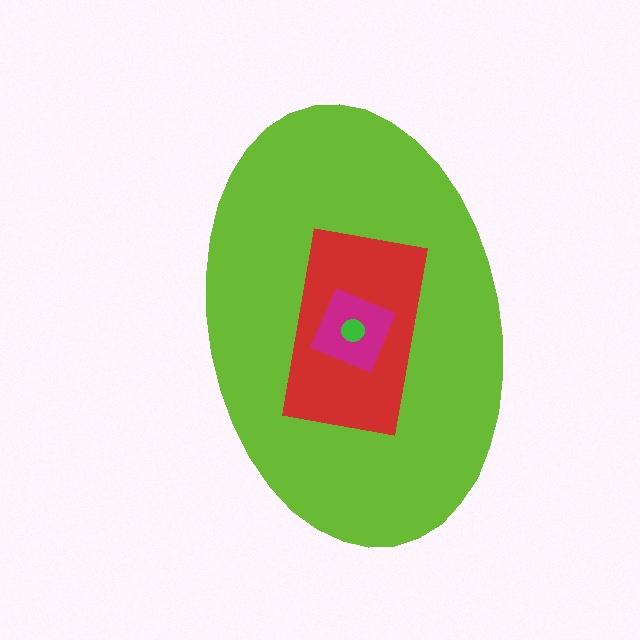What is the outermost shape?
The lime ellipse.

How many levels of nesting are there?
4.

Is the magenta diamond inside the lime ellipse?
Yes.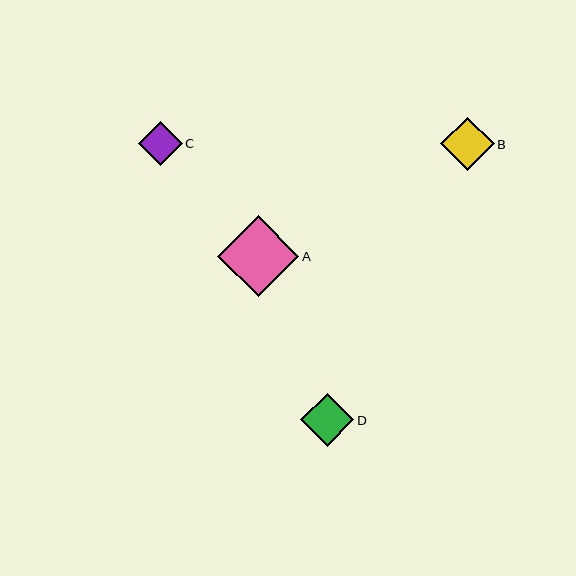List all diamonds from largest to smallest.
From largest to smallest: A, B, D, C.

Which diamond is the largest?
Diamond A is the largest with a size of approximately 81 pixels.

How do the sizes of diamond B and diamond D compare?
Diamond B and diamond D are approximately the same size.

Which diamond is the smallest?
Diamond C is the smallest with a size of approximately 43 pixels.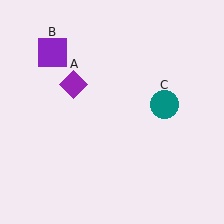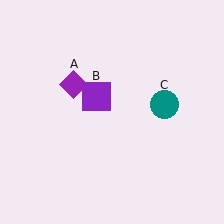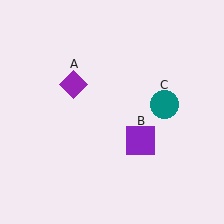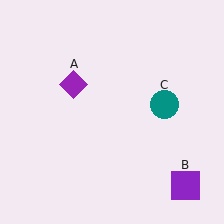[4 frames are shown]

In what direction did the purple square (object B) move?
The purple square (object B) moved down and to the right.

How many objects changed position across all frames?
1 object changed position: purple square (object B).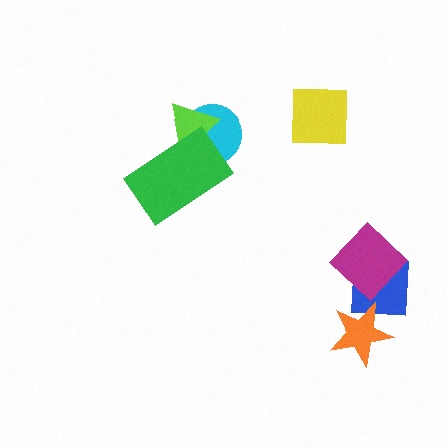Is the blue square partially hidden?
Yes, it is partially covered by another shape.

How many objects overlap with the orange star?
1 object overlaps with the orange star.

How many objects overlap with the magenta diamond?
1 object overlaps with the magenta diamond.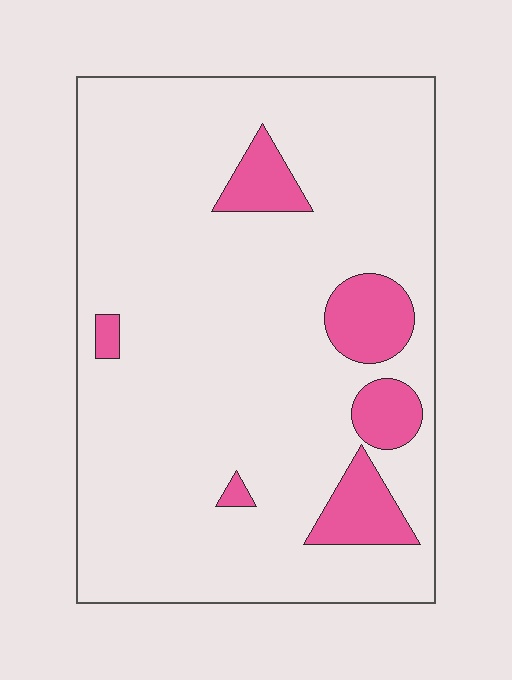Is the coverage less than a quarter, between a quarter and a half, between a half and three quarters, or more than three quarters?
Less than a quarter.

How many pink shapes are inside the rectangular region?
6.